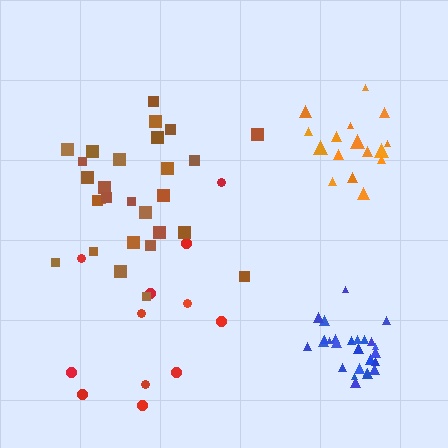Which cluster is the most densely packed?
Blue.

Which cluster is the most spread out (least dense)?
Red.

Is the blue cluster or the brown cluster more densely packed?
Blue.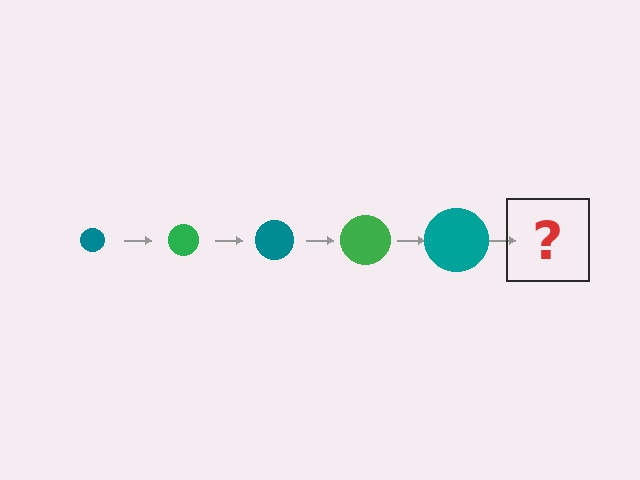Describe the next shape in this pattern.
It should be a green circle, larger than the previous one.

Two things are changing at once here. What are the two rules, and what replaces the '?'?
The two rules are that the circle grows larger each step and the color cycles through teal and green. The '?' should be a green circle, larger than the previous one.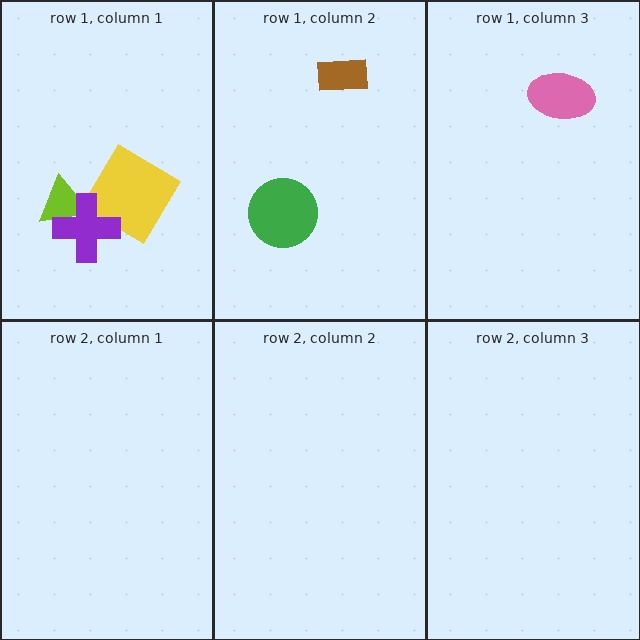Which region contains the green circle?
The row 1, column 2 region.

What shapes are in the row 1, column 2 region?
The brown rectangle, the green circle.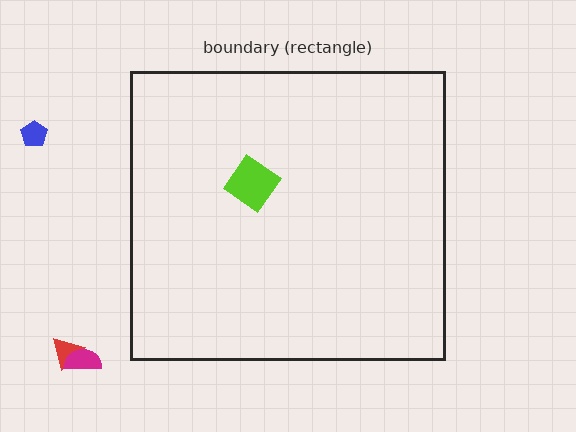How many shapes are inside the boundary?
1 inside, 3 outside.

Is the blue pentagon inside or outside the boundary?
Outside.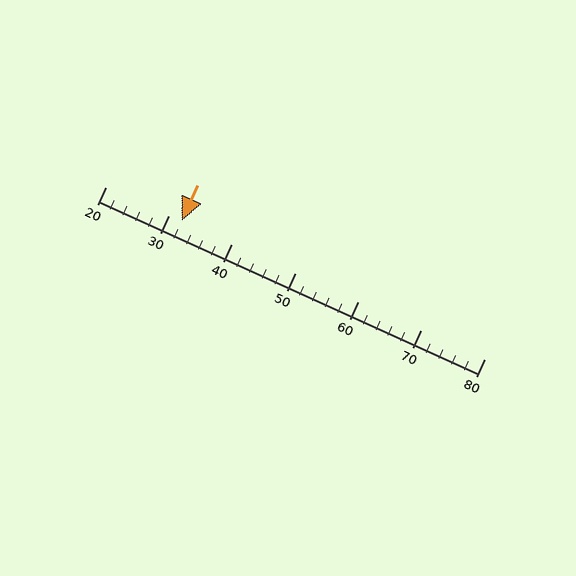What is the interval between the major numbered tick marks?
The major tick marks are spaced 10 units apart.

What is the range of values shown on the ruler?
The ruler shows values from 20 to 80.